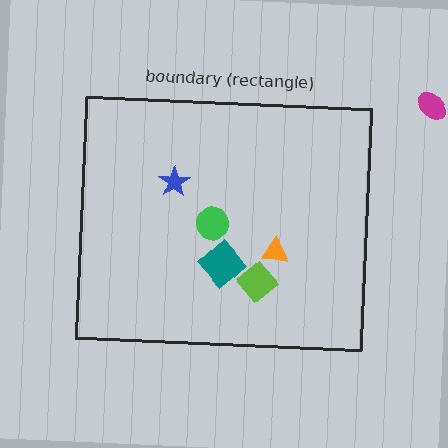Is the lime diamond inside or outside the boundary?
Inside.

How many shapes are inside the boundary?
5 inside, 1 outside.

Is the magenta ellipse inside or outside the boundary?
Outside.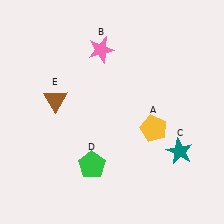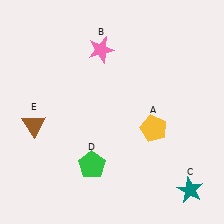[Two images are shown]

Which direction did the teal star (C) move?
The teal star (C) moved down.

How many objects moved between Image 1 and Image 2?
2 objects moved between the two images.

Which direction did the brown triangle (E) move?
The brown triangle (E) moved down.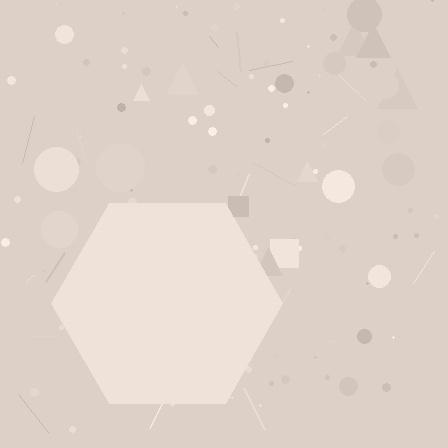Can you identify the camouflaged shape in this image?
The camouflaged shape is a hexagon.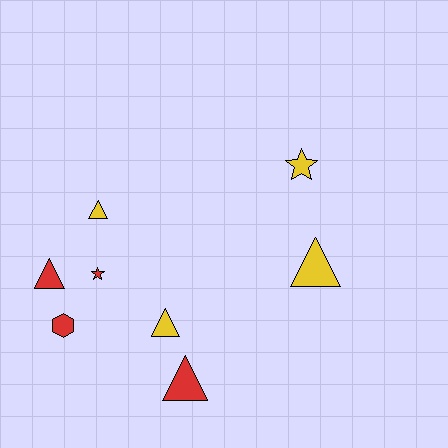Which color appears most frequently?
Red, with 4 objects.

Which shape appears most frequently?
Triangle, with 5 objects.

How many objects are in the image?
There are 8 objects.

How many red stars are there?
There is 1 red star.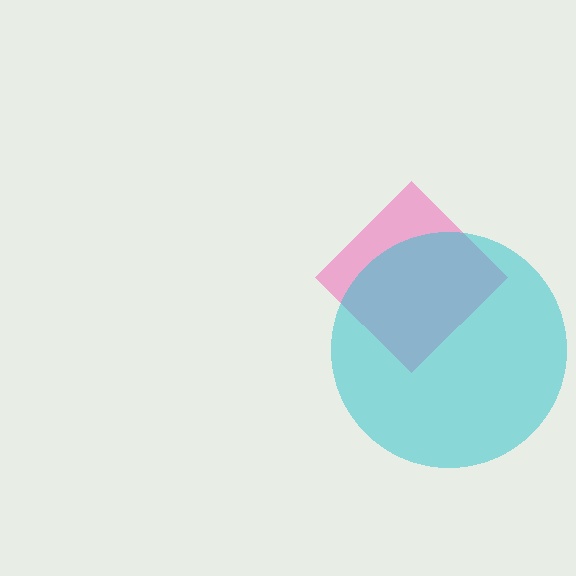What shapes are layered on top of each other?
The layered shapes are: a pink diamond, a cyan circle.